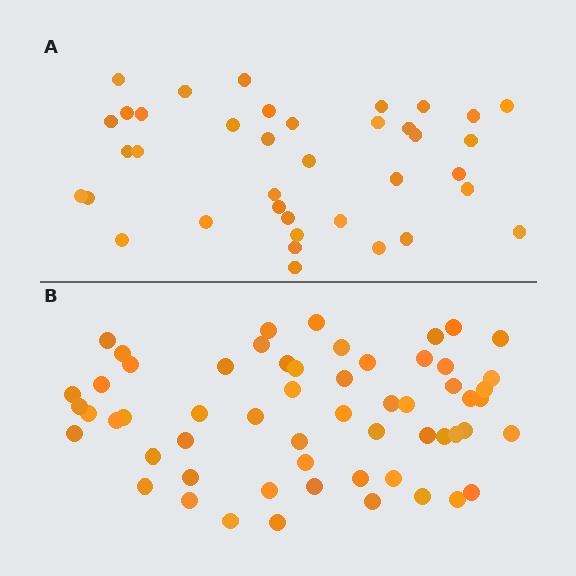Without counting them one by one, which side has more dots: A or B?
Region B (the bottom region) has more dots.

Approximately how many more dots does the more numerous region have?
Region B has approximately 20 more dots than region A.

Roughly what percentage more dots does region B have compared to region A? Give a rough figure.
About 55% more.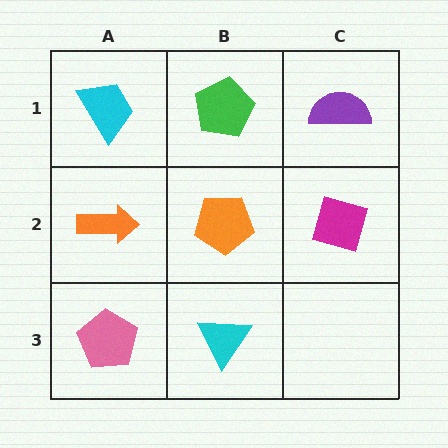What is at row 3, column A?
A pink pentagon.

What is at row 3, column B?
A cyan triangle.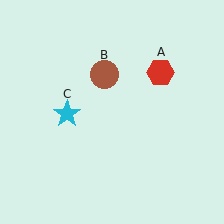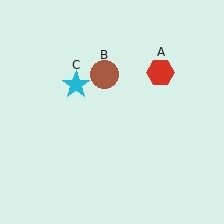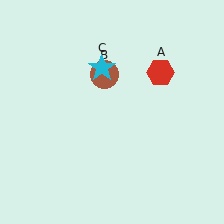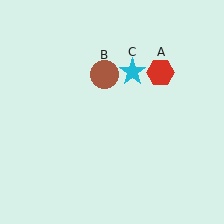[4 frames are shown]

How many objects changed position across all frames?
1 object changed position: cyan star (object C).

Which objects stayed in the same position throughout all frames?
Red hexagon (object A) and brown circle (object B) remained stationary.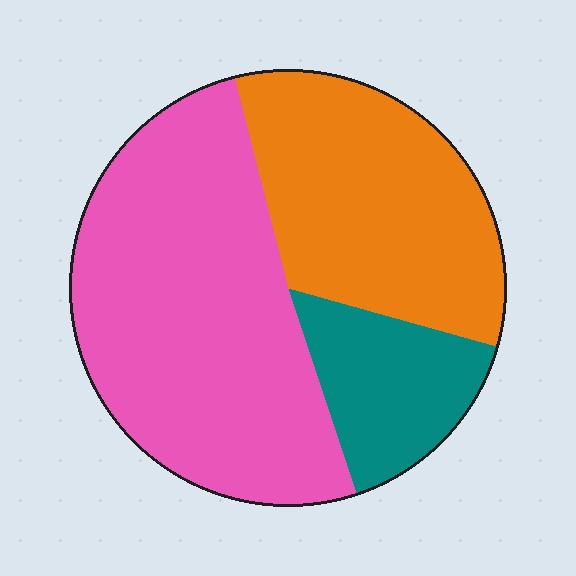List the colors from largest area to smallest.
From largest to smallest: pink, orange, teal.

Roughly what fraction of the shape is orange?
Orange covers roughly 35% of the shape.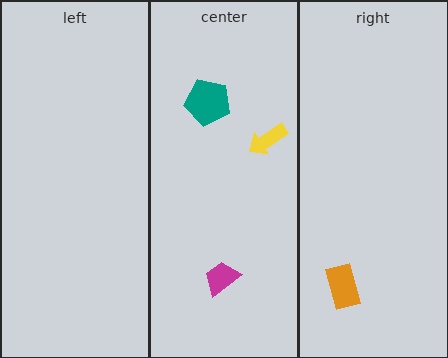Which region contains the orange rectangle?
The right region.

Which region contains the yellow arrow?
The center region.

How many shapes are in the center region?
3.